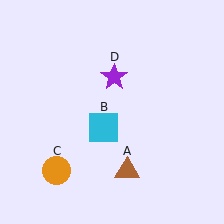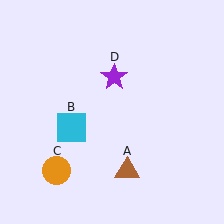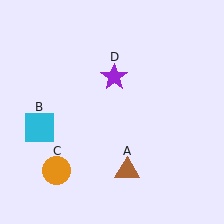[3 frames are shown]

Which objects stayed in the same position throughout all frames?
Brown triangle (object A) and orange circle (object C) and purple star (object D) remained stationary.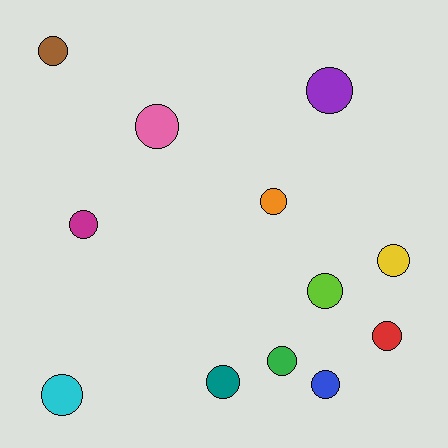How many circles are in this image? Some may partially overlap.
There are 12 circles.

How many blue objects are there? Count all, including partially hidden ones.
There is 1 blue object.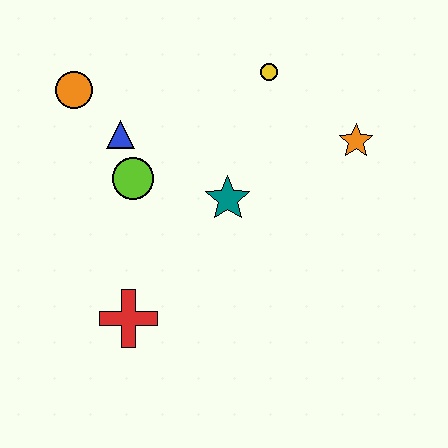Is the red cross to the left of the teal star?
Yes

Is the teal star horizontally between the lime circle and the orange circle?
No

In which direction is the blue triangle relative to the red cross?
The blue triangle is above the red cross.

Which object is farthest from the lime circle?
The orange star is farthest from the lime circle.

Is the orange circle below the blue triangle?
No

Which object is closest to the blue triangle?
The lime circle is closest to the blue triangle.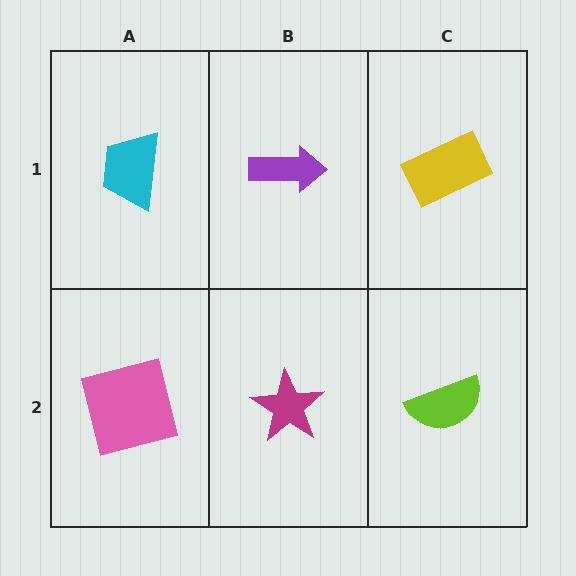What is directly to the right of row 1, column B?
A yellow rectangle.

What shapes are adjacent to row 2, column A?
A cyan trapezoid (row 1, column A), a magenta star (row 2, column B).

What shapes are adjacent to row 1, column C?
A lime semicircle (row 2, column C), a purple arrow (row 1, column B).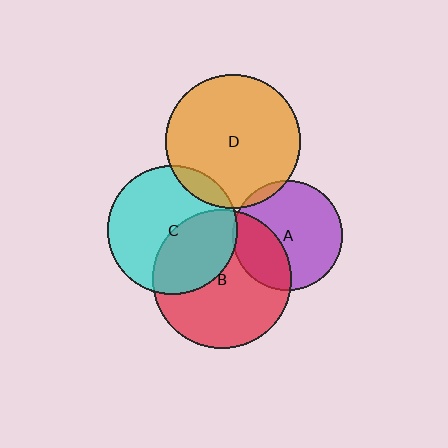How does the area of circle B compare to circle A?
Approximately 1.6 times.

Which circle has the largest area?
Circle B (red).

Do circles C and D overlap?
Yes.